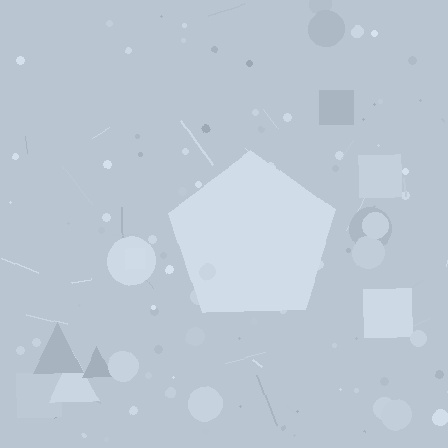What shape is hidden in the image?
A pentagon is hidden in the image.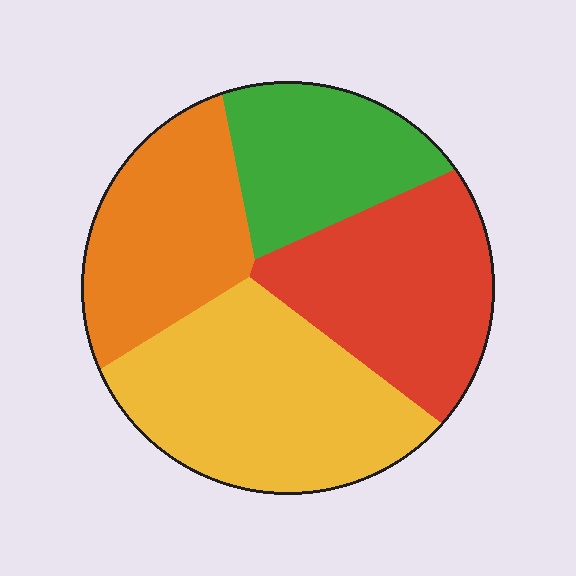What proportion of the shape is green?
Green covers 19% of the shape.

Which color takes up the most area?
Yellow, at roughly 35%.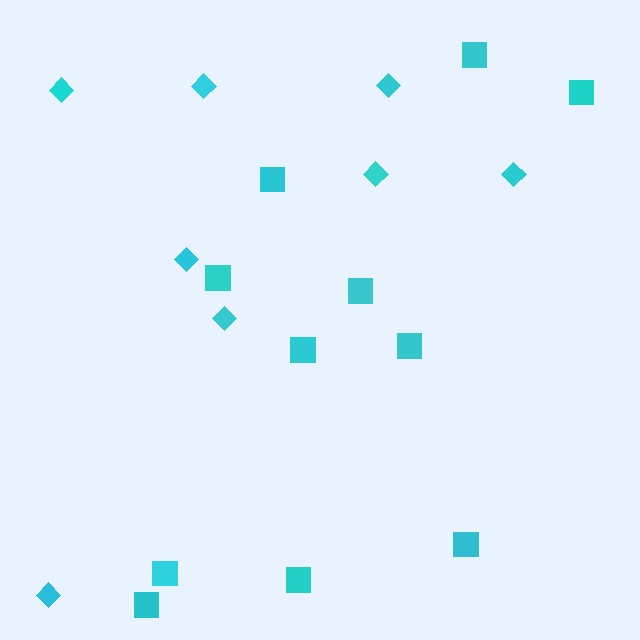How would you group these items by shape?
There are 2 groups: one group of diamonds (8) and one group of squares (11).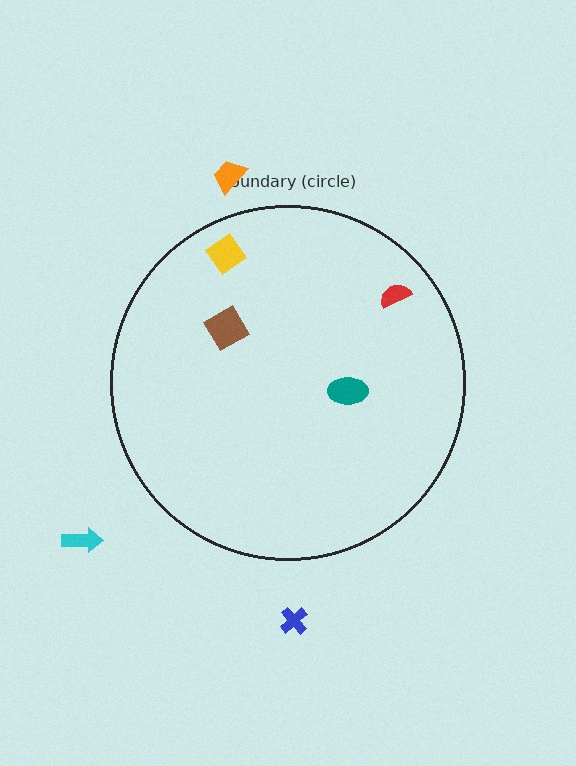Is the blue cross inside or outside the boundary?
Outside.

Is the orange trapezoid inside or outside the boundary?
Outside.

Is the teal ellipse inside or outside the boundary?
Inside.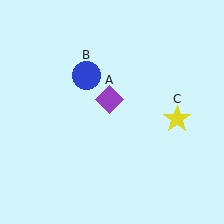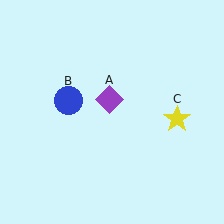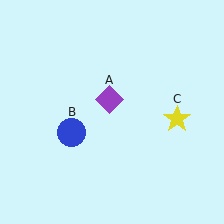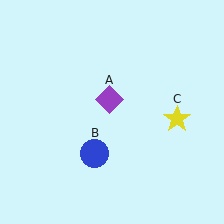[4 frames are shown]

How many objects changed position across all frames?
1 object changed position: blue circle (object B).